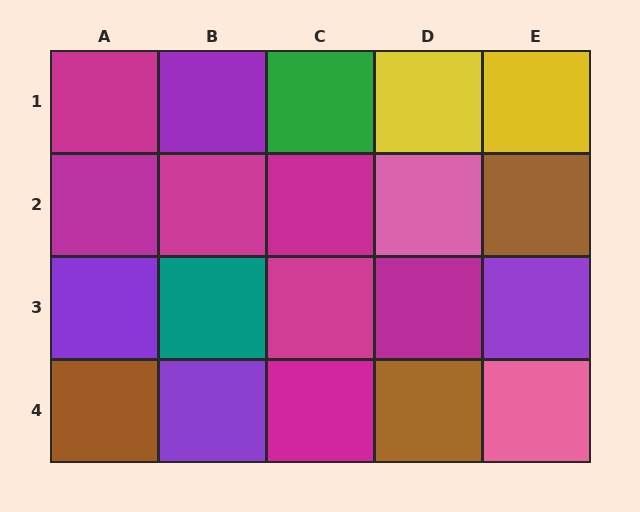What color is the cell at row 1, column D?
Yellow.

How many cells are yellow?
2 cells are yellow.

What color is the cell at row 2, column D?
Pink.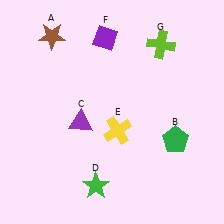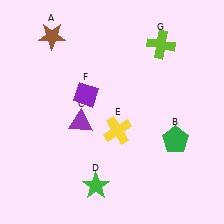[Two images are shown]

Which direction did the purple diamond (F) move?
The purple diamond (F) moved down.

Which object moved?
The purple diamond (F) moved down.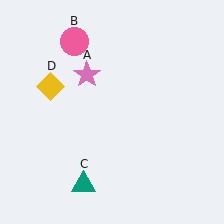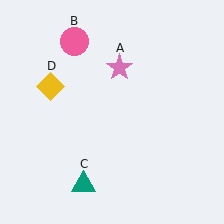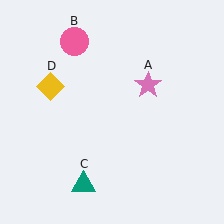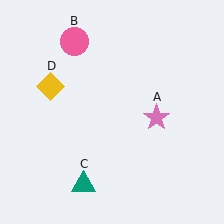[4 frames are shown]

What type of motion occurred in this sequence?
The pink star (object A) rotated clockwise around the center of the scene.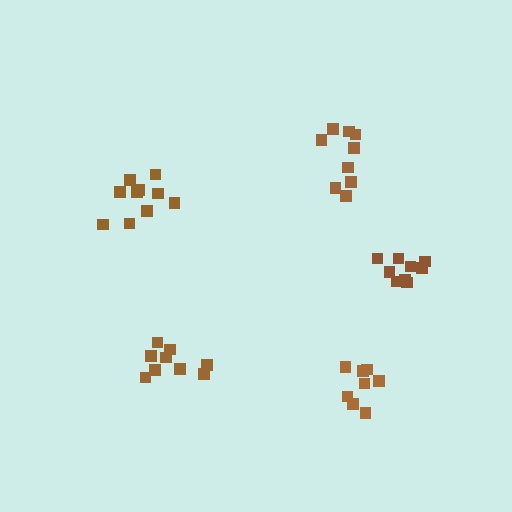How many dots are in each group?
Group 1: 9 dots, Group 2: 9 dots, Group 3: 8 dots, Group 4: 10 dots, Group 5: 9 dots (45 total).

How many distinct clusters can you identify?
There are 5 distinct clusters.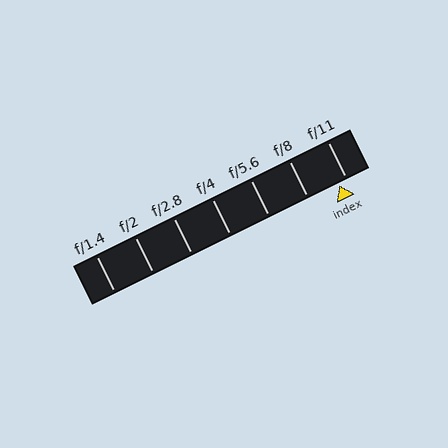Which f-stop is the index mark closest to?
The index mark is closest to f/11.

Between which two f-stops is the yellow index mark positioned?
The index mark is between f/8 and f/11.